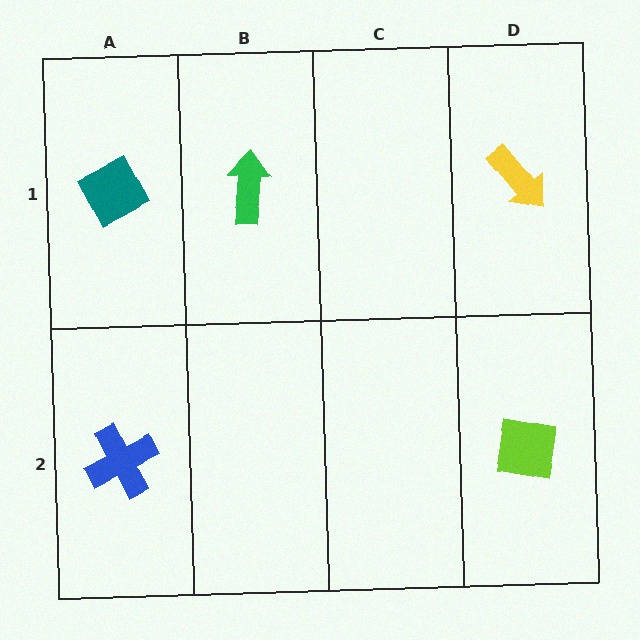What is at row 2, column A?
A blue cross.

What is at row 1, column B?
A green arrow.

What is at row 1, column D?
A yellow arrow.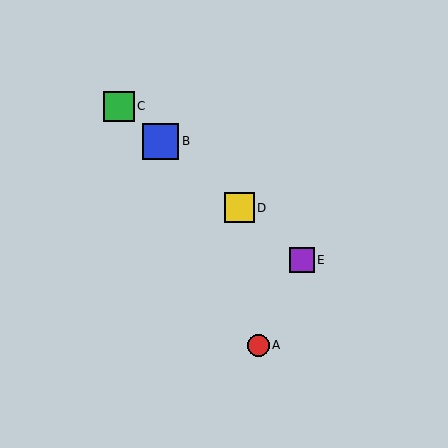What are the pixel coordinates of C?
Object C is at (119, 106).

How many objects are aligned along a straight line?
4 objects (B, C, D, E) are aligned along a straight line.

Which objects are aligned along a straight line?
Objects B, C, D, E are aligned along a straight line.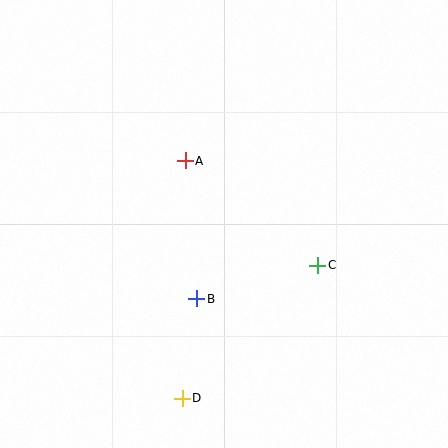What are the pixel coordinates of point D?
Point D is at (182, 398).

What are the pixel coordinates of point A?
Point A is at (185, 161).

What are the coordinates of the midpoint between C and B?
The midpoint between C and B is at (257, 282).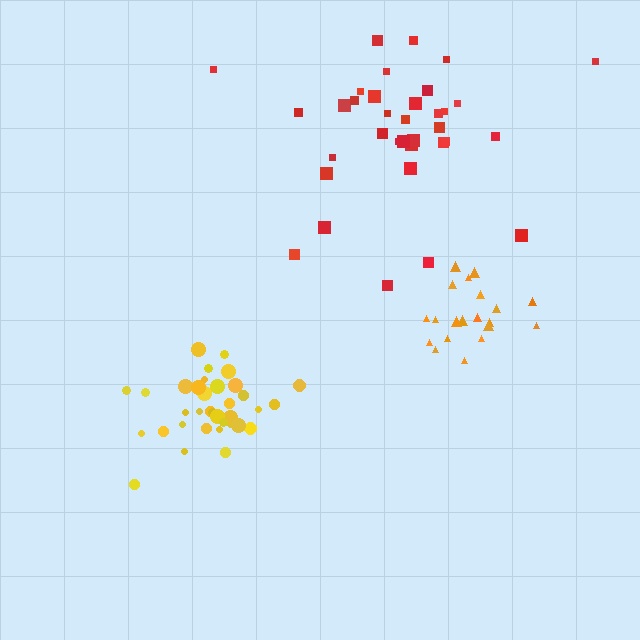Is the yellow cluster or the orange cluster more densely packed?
Yellow.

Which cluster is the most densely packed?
Yellow.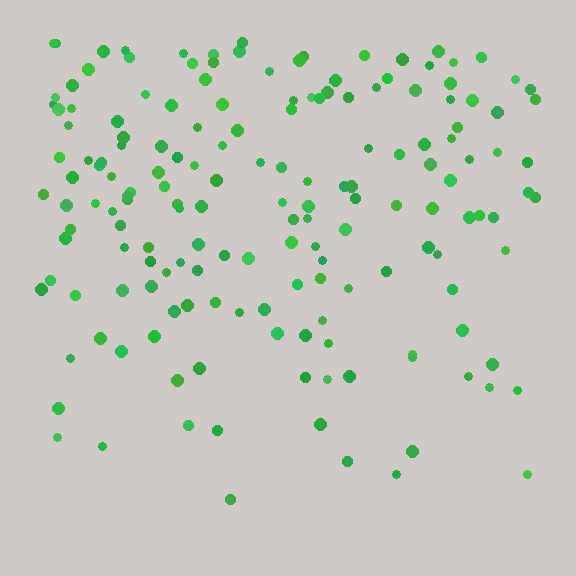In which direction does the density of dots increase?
From bottom to top, with the top side densest.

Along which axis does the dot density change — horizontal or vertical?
Vertical.